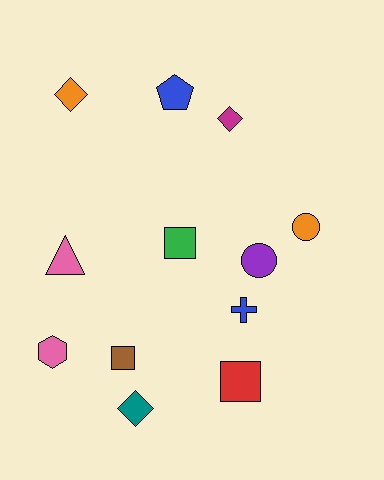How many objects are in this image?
There are 12 objects.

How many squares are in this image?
There are 3 squares.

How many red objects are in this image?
There is 1 red object.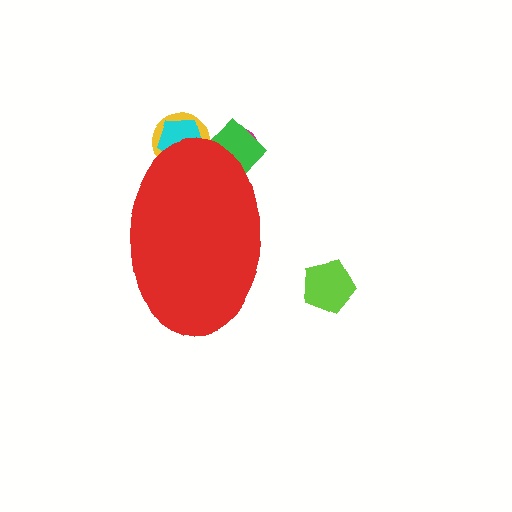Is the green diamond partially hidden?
Yes, the green diamond is partially hidden behind the red ellipse.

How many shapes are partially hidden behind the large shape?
4 shapes are partially hidden.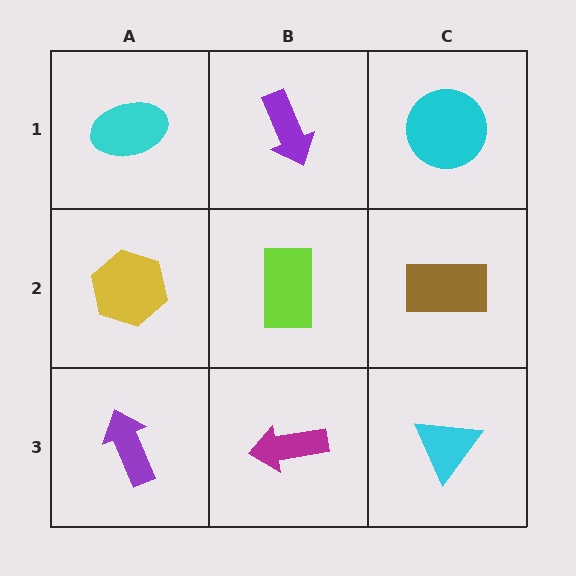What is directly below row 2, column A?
A purple arrow.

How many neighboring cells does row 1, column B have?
3.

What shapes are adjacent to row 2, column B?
A purple arrow (row 1, column B), a magenta arrow (row 3, column B), a yellow hexagon (row 2, column A), a brown rectangle (row 2, column C).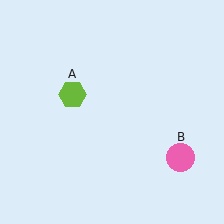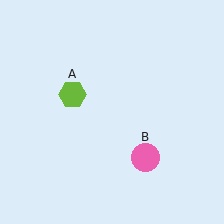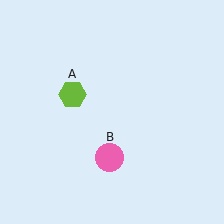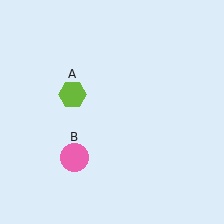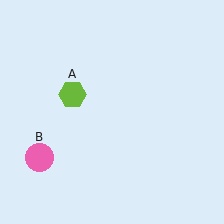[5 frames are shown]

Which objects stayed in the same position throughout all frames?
Lime hexagon (object A) remained stationary.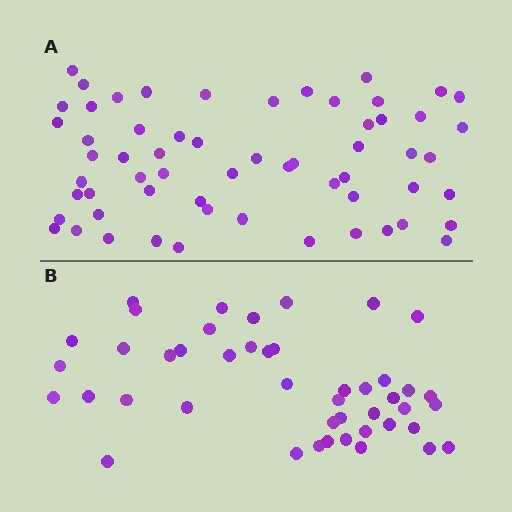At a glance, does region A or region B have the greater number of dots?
Region A (the top region) has more dots.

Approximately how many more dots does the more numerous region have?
Region A has approximately 15 more dots than region B.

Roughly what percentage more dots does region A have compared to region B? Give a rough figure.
About 35% more.